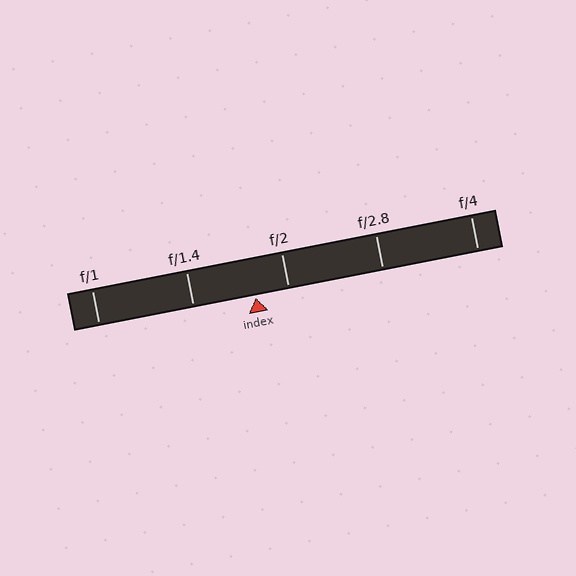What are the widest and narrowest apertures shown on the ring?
The widest aperture shown is f/1 and the narrowest is f/4.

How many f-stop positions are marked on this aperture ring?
There are 5 f-stop positions marked.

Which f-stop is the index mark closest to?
The index mark is closest to f/2.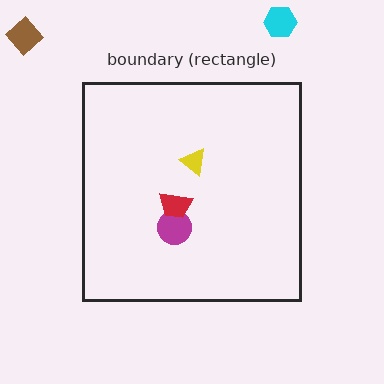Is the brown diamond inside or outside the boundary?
Outside.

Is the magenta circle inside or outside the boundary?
Inside.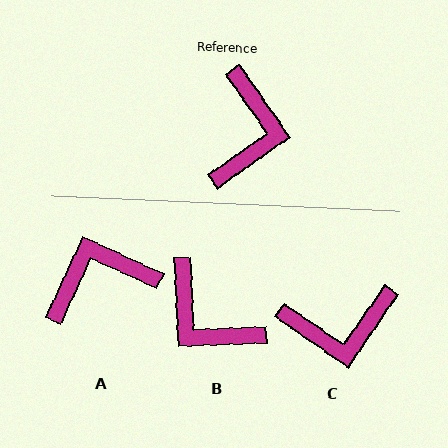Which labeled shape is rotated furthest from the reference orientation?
B, about 123 degrees away.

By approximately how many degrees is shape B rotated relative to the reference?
Approximately 123 degrees clockwise.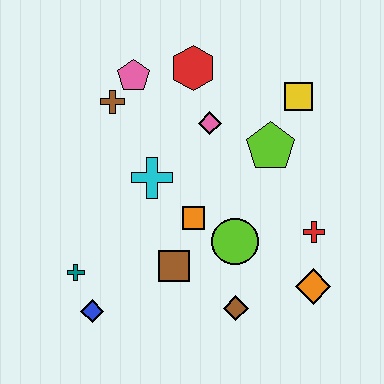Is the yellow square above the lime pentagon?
Yes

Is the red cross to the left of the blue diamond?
No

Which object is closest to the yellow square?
The lime pentagon is closest to the yellow square.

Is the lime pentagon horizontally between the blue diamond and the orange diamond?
Yes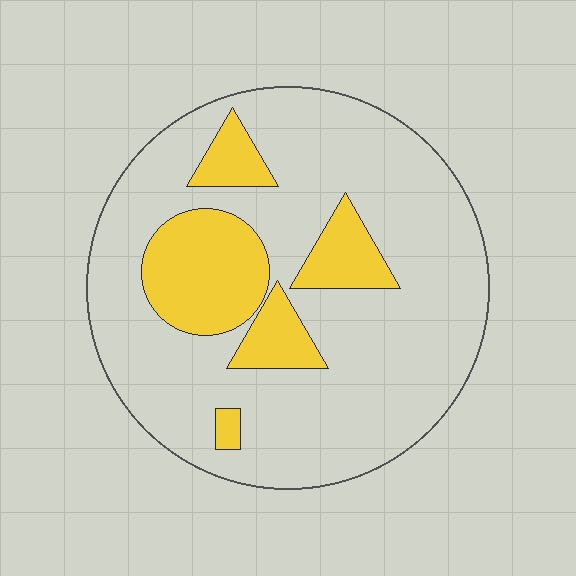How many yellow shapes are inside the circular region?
5.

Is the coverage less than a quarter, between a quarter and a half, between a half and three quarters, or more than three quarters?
Less than a quarter.